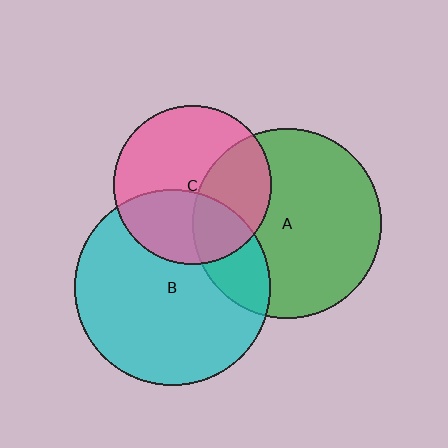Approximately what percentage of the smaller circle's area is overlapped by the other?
Approximately 35%.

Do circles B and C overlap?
Yes.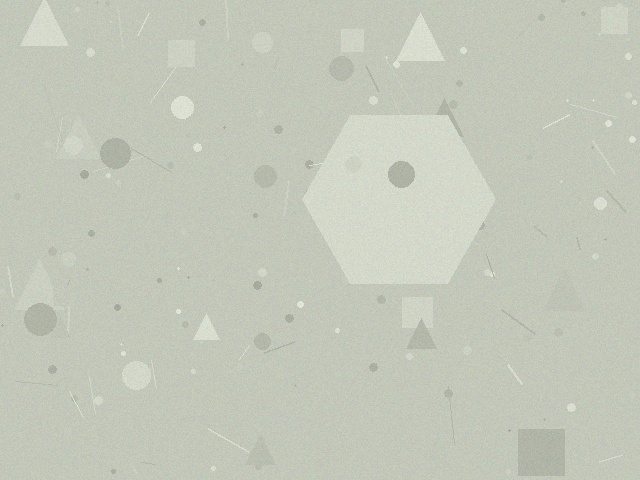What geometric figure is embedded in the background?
A hexagon is embedded in the background.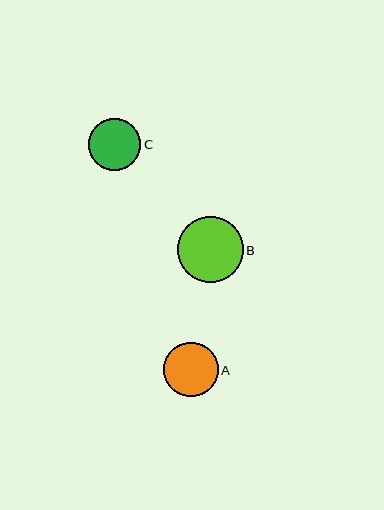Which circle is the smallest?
Circle C is the smallest with a size of approximately 52 pixels.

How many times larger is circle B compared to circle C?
Circle B is approximately 1.3 times the size of circle C.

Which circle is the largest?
Circle B is the largest with a size of approximately 66 pixels.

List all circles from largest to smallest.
From largest to smallest: B, A, C.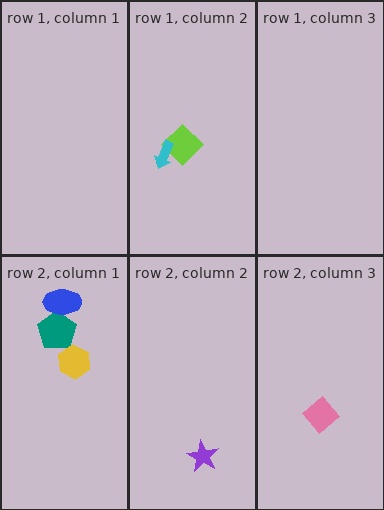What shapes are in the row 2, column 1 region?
The teal pentagon, the yellow hexagon, the blue ellipse.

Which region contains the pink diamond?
The row 2, column 3 region.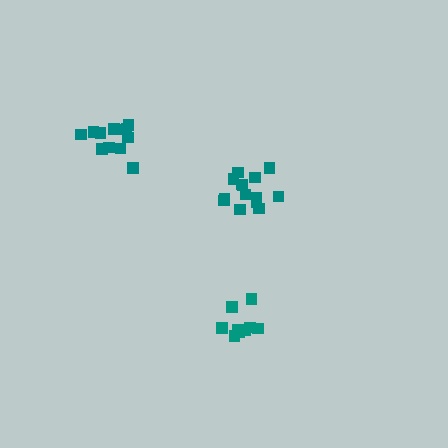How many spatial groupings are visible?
There are 3 spatial groupings.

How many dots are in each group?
Group 1: 9 dots, Group 2: 12 dots, Group 3: 14 dots (35 total).